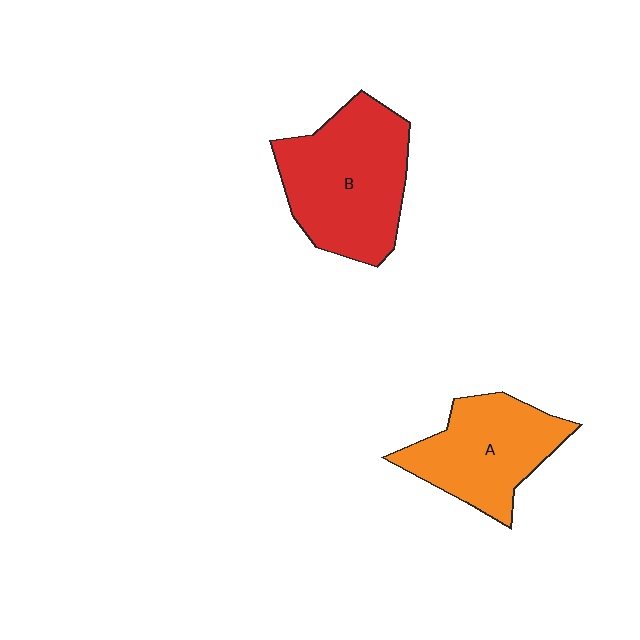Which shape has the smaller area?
Shape A (orange).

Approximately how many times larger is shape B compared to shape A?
Approximately 1.3 times.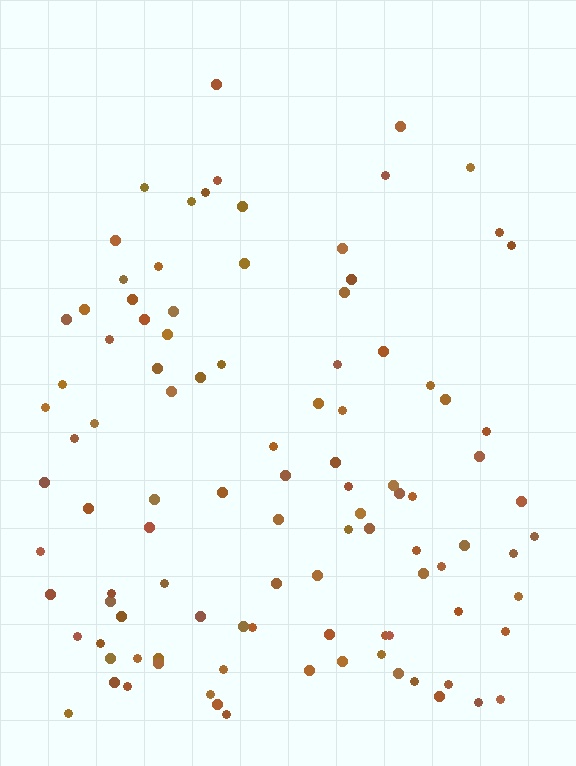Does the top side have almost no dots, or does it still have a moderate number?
Still a moderate number, just noticeably fewer than the bottom.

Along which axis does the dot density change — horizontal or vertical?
Vertical.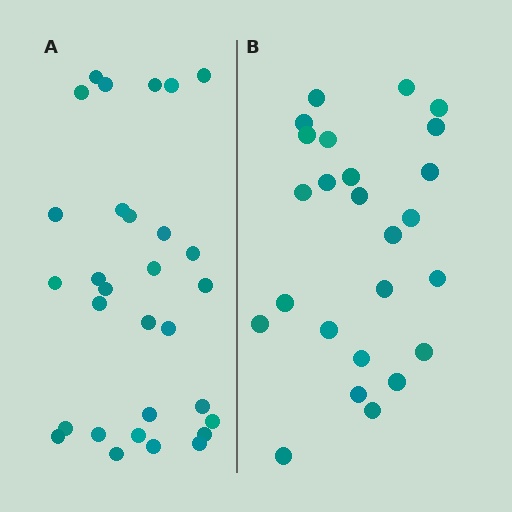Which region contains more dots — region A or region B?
Region A (the left region) has more dots.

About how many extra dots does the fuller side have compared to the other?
Region A has about 5 more dots than region B.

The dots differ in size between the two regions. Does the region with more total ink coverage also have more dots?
No. Region B has more total ink coverage because its dots are larger, but region A actually contains more individual dots. Total area can be misleading — the number of items is what matters here.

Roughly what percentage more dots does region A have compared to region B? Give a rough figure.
About 20% more.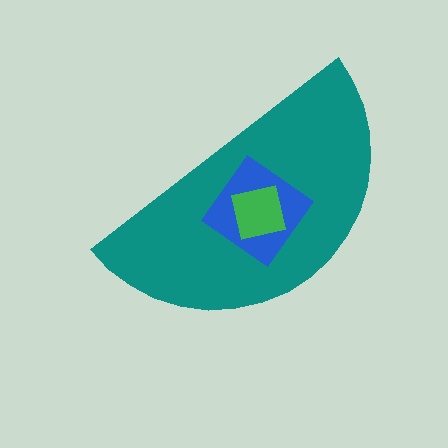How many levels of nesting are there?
3.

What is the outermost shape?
The teal semicircle.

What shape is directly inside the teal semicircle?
The blue diamond.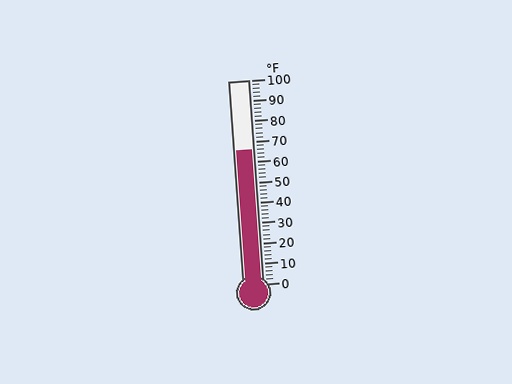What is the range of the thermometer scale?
The thermometer scale ranges from 0°F to 100°F.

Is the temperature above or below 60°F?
The temperature is above 60°F.